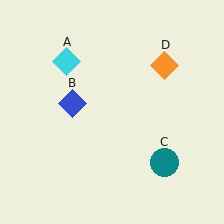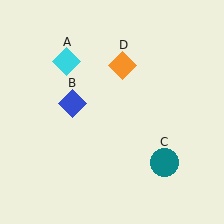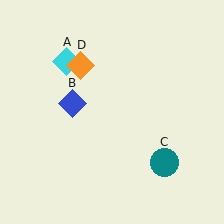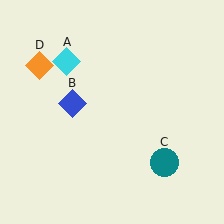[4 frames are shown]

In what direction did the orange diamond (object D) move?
The orange diamond (object D) moved left.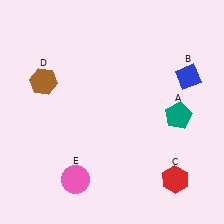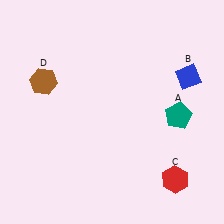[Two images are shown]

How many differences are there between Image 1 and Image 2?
There is 1 difference between the two images.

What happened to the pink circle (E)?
The pink circle (E) was removed in Image 2. It was in the bottom-left area of Image 1.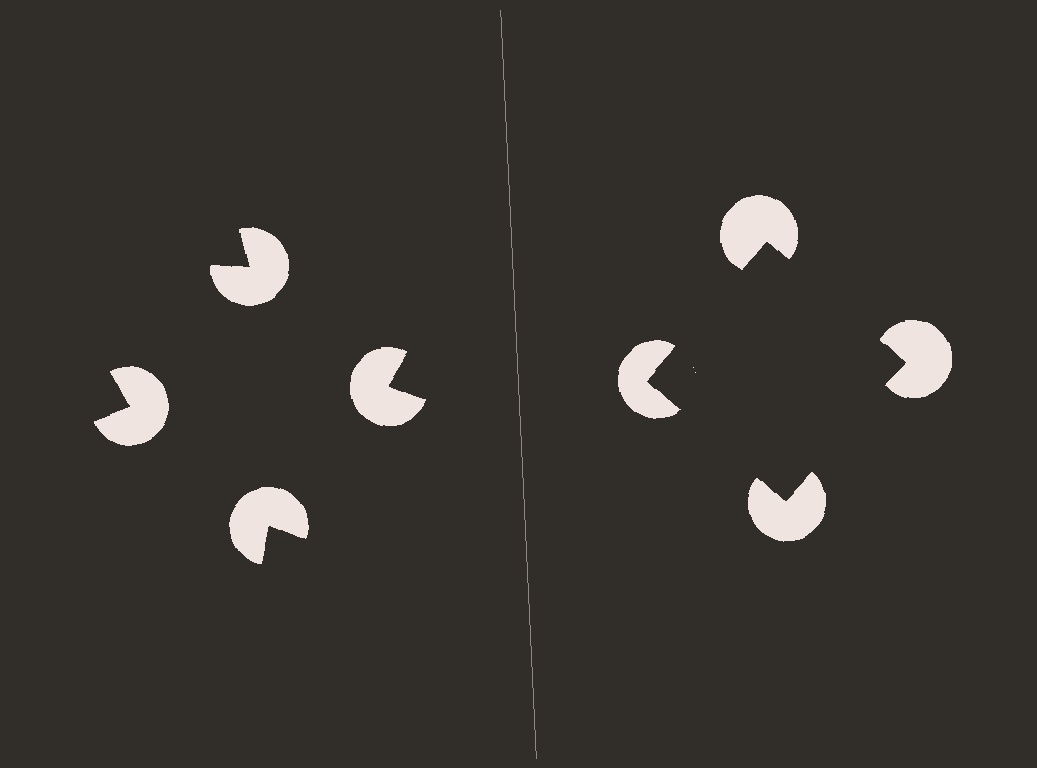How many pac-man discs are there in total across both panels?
8 — 4 on each side.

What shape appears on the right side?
An illusory square.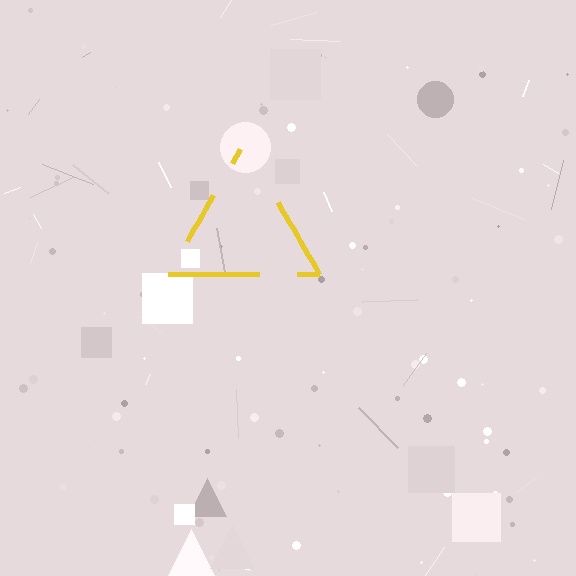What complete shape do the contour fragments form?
The contour fragments form a triangle.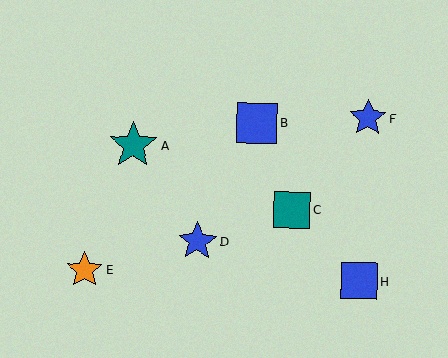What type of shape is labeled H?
Shape H is a blue square.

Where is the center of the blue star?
The center of the blue star is at (368, 118).